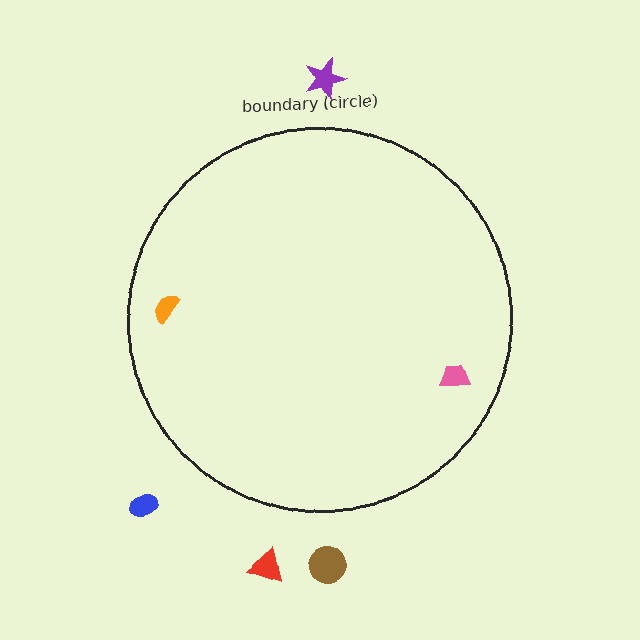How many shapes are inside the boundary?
2 inside, 4 outside.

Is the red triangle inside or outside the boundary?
Outside.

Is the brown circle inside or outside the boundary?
Outside.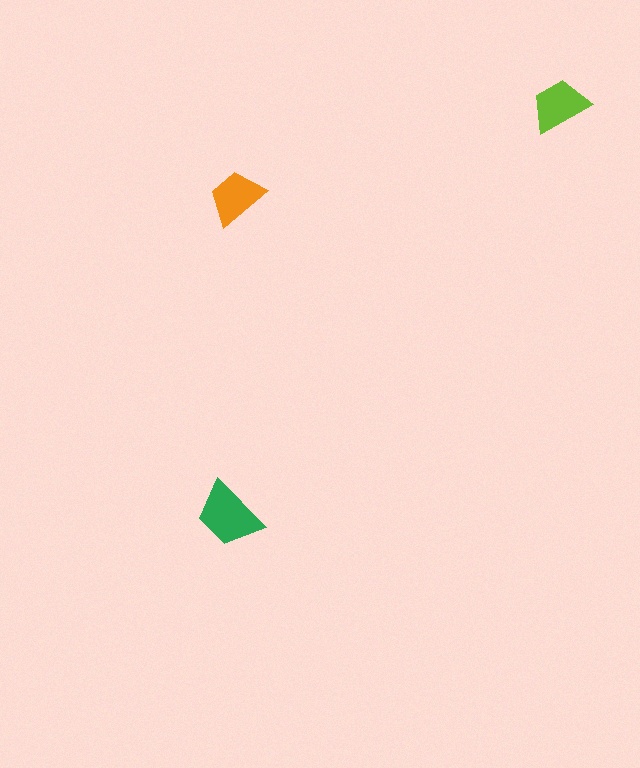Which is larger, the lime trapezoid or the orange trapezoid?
The lime one.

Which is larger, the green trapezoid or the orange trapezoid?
The green one.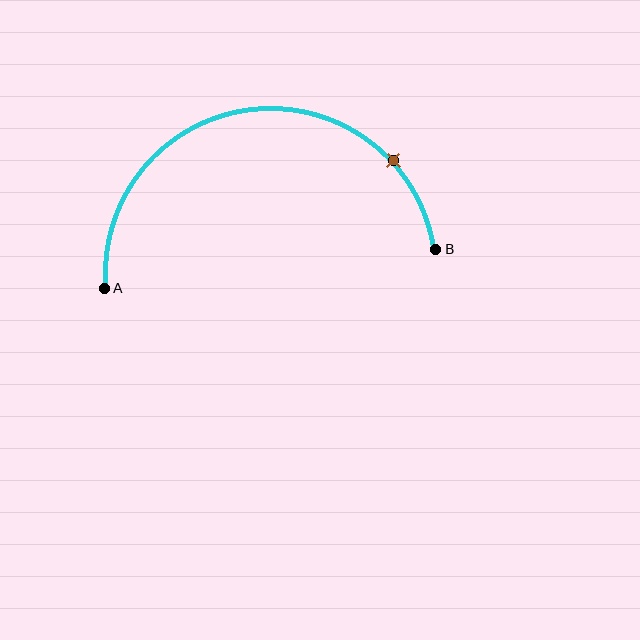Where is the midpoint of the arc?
The arc midpoint is the point on the curve farthest from the straight line joining A and B. It sits above that line.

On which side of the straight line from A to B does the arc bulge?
The arc bulges above the straight line connecting A and B.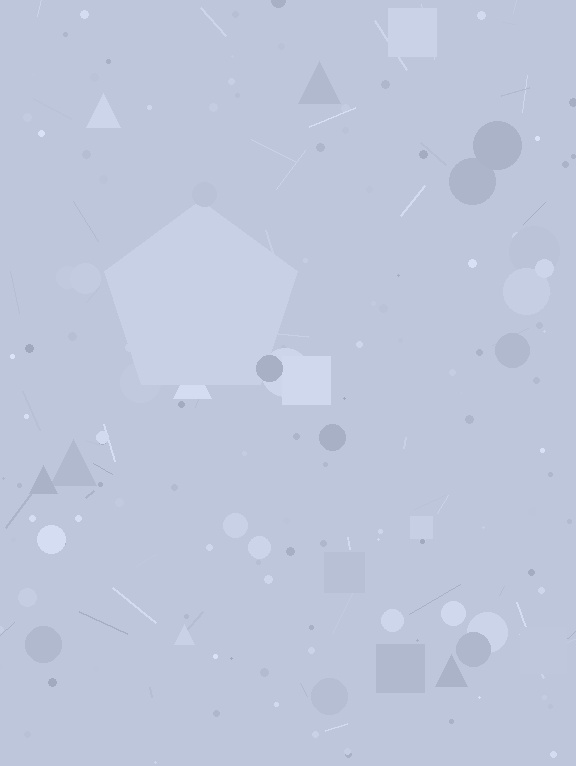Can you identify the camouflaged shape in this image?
The camouflaged shape is a pentagon.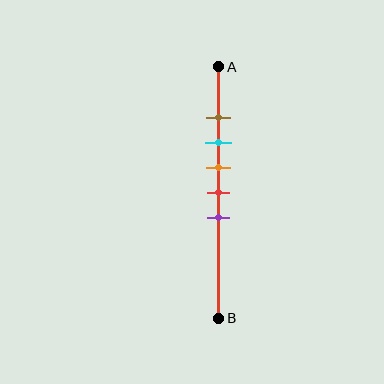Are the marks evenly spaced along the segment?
Yes, the marks are approximately evenly spaced.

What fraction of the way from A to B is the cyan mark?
The cyan mark is approximately 30% (0.3) of the way from A to B.